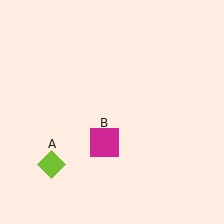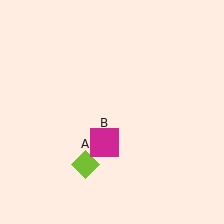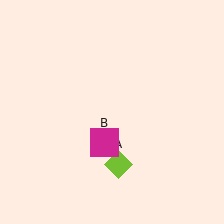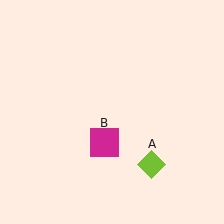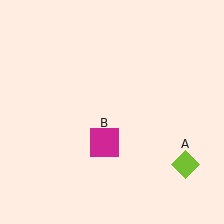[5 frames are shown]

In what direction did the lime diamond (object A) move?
The lime diamond (object A) moved right.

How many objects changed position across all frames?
1 object changed position: lime diamond (object A).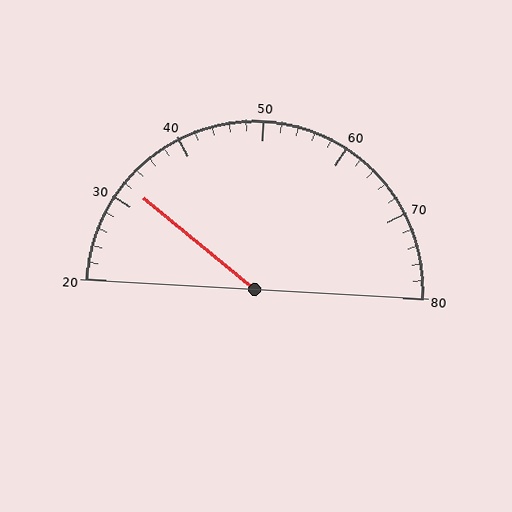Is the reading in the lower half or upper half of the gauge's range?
The reading is in the lower half of the range (20 to 80).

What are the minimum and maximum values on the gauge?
The gauge ranges from 20 to 80.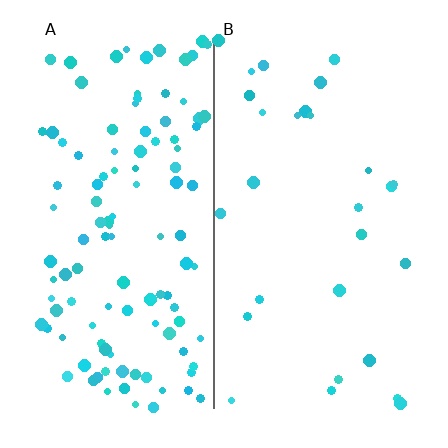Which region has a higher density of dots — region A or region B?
A (the left).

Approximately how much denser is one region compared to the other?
Approximately 4.1× — region A over region B.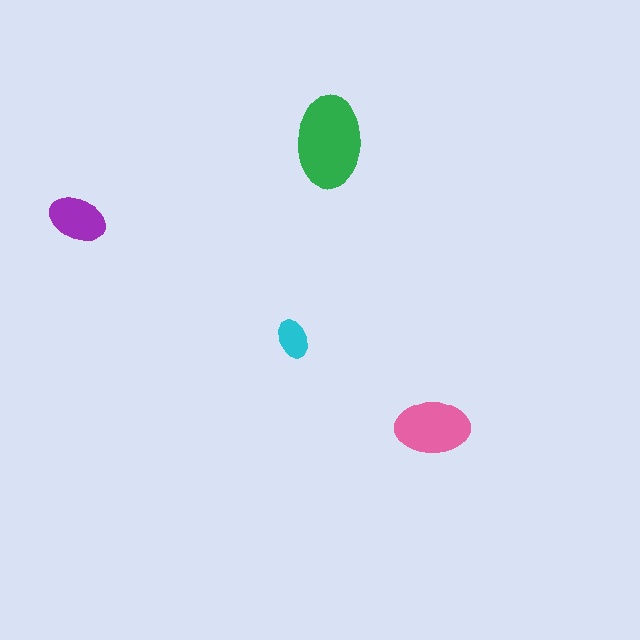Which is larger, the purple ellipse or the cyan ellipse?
The purple one.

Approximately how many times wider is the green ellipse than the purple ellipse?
About 1.5 times wider.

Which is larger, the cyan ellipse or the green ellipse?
The green one.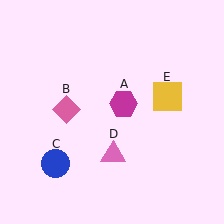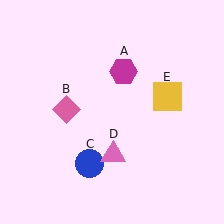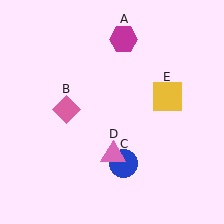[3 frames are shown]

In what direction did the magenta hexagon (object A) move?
The magenta hexagon (object A) moved up.